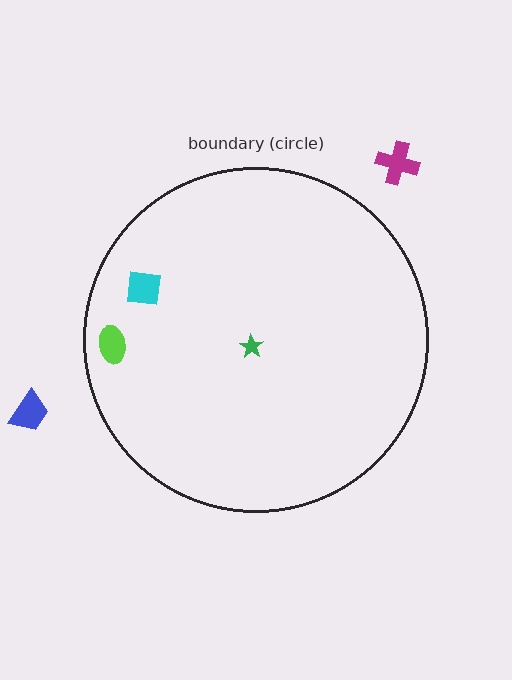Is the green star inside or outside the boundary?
Inside.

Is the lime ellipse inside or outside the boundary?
Inside.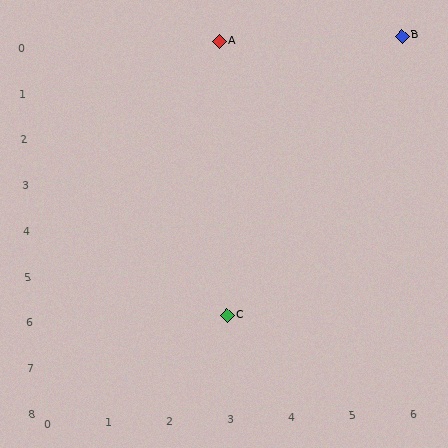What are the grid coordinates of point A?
Point A is at grid coordinates (3, 0).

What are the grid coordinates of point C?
Point C is at grid coordinates (3, 6).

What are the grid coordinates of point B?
Point B is at grid coordinates (6, 0).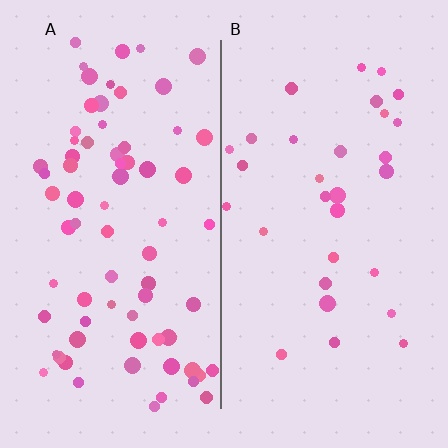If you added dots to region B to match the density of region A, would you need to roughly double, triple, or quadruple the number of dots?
Approximately double.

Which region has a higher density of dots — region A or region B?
A (the left).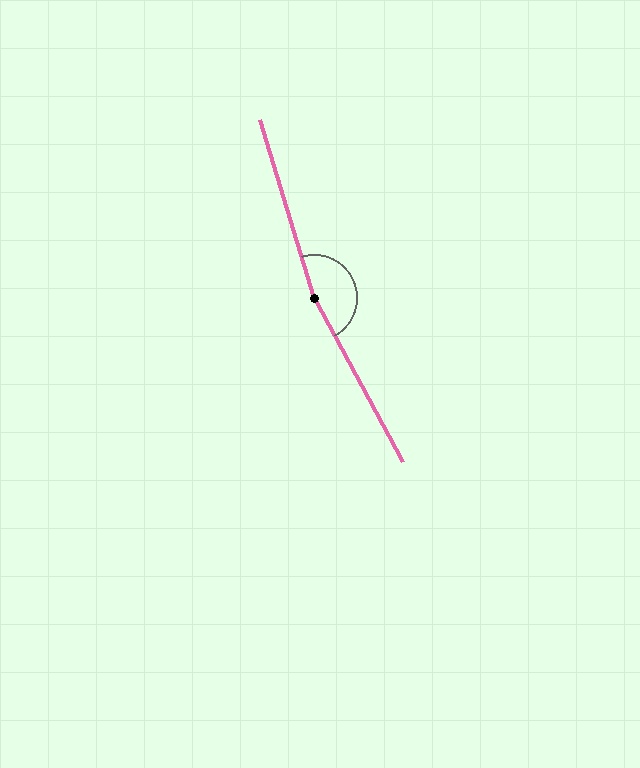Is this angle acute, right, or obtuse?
It is obtuse.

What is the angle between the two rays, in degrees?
Approximately 169 degrees.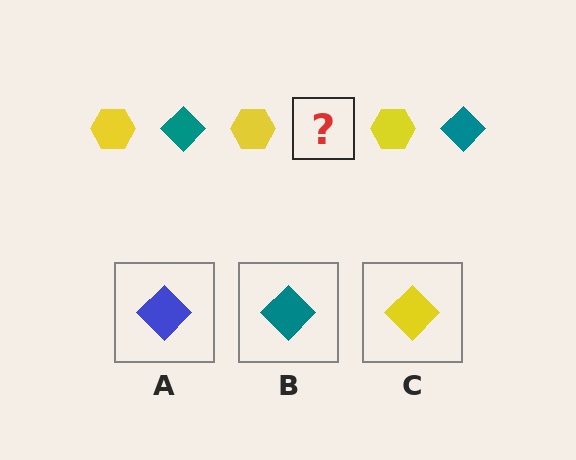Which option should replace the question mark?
Option B.